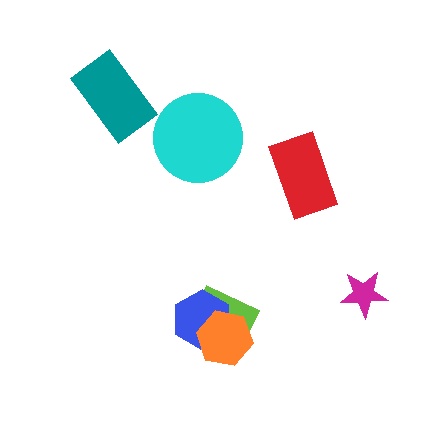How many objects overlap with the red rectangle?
0 objects overlap with the red rectangle.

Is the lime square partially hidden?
Yes, it is partially covered by another shape.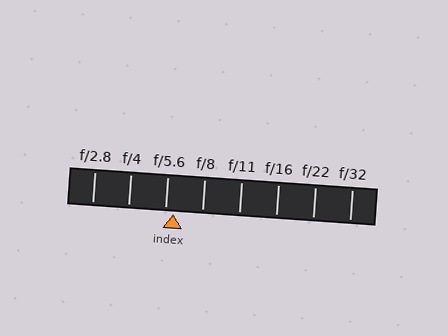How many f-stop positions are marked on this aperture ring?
There are 8 f-stop positions marked.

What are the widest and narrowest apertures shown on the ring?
The widest aperture shown is f/2.8 and the narrowest is f/32.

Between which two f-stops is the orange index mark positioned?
The index mark is between f/5.6 and f/8.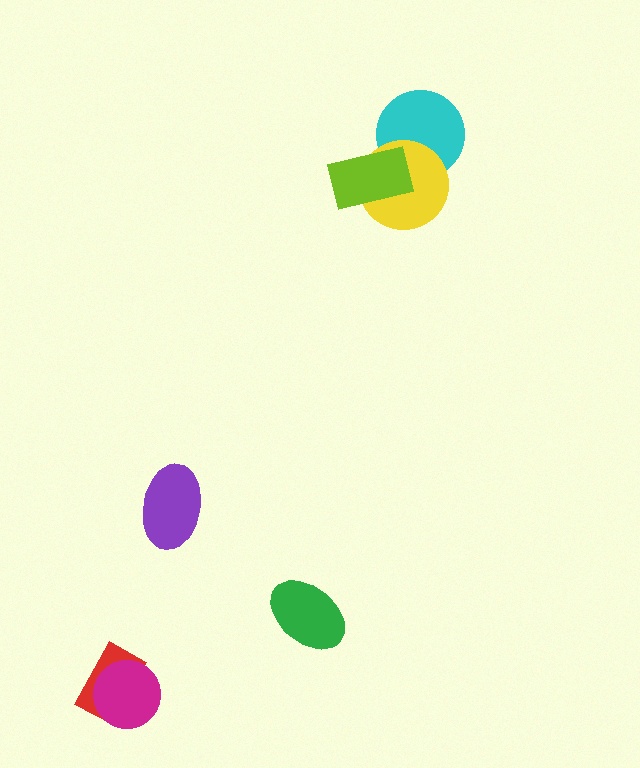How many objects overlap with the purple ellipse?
0 objects overlap with the purple ellipse.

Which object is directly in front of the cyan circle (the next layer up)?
The yellow circle is directly in front of the cyan circle.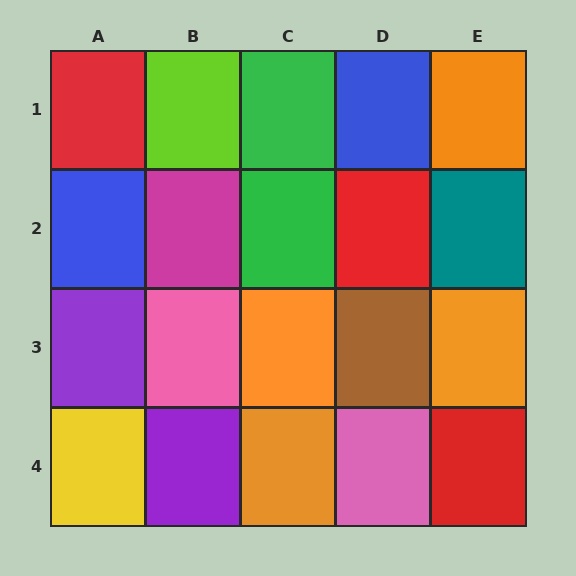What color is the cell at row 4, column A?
Yellow.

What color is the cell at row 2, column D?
Red.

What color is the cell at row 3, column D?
Brown.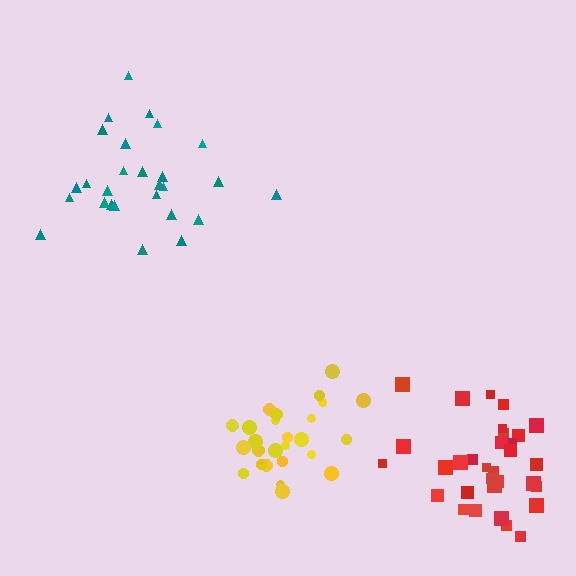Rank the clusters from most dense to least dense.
yellow, red, teal.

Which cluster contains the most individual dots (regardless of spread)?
Red (33).